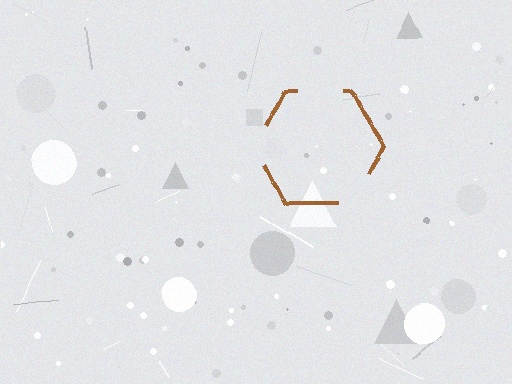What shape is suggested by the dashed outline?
The dashed outline suggests a hexagon.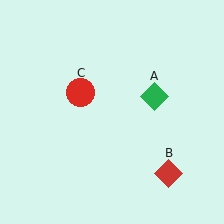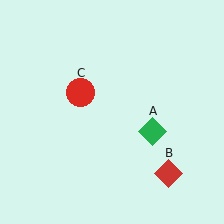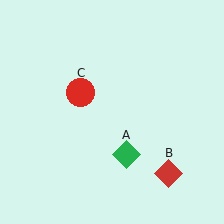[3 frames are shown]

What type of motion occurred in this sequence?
The green diamond (object A) rotated clockwise around the center of the scene.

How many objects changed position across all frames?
1 object changed position: green diamond (object A).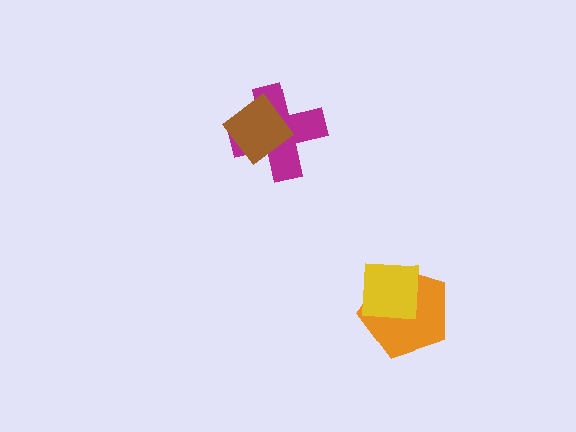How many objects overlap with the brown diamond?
1 object overlaps with the brown diamond.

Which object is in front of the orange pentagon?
The yellow square is in front of the orange pentagon.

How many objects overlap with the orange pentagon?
1 object overlaps with the orange pentagon.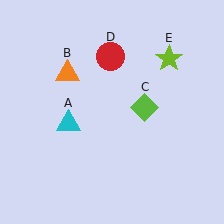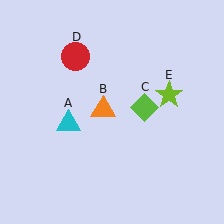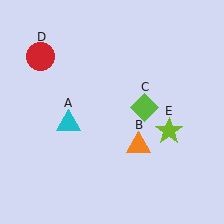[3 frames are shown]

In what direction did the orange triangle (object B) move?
The orange triangle (object B) moved down and to the right.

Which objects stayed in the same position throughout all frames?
Cyan triangle (object A) and lime diamond (object C) remained stationary.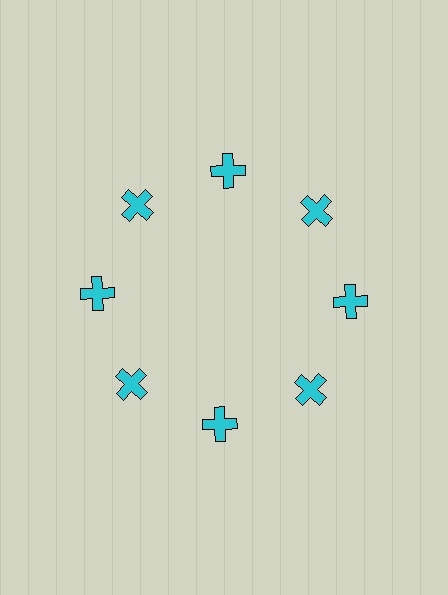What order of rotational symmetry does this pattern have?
This pattern has 8-fold rotational symmetry.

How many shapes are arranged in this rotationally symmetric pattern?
There are 8 shapes, arranged in 8 groups of 1.